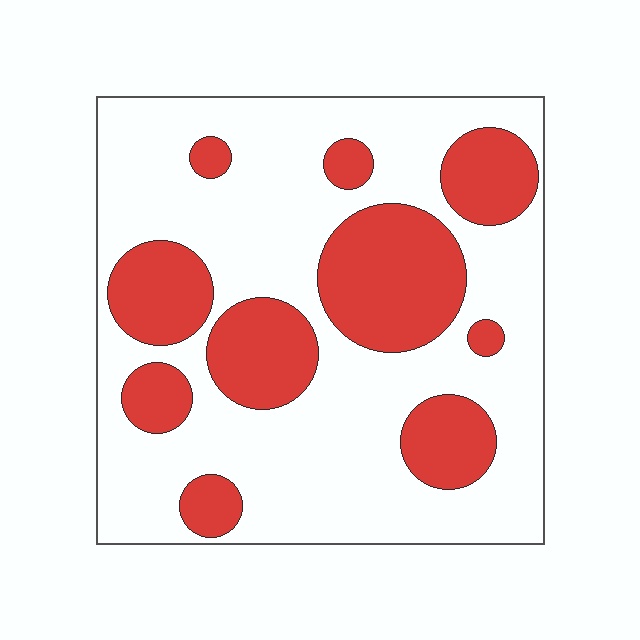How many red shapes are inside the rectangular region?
10.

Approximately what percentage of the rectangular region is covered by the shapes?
Approximately 30%.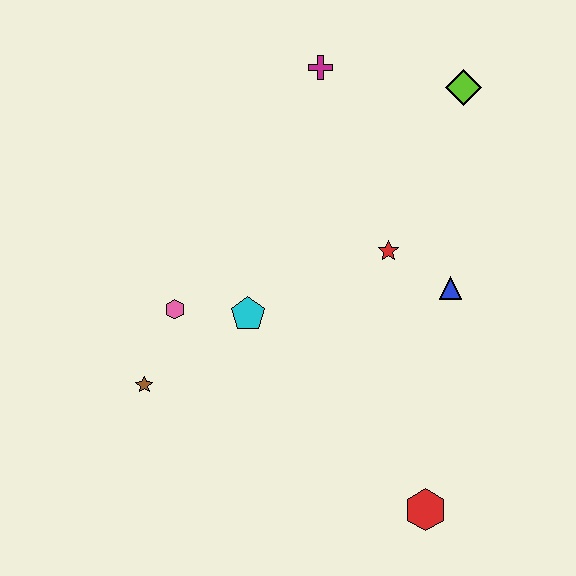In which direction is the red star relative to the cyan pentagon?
The red star is to the right of the cyan pentagon.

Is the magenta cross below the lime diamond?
No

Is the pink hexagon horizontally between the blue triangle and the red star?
No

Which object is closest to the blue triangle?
The red star is closest to the blue triangle.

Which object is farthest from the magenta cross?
The red hexagon is farthest from the magenta cross.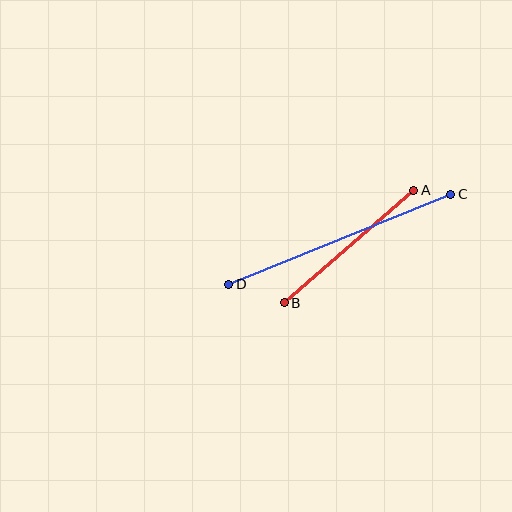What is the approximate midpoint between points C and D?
The midpoint is at approximately (340, 239) pixels.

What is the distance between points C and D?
The distance is approximately 239 pixels.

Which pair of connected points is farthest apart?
Points C and D are farthest apart.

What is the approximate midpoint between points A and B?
The midpoint is at approximately (349, 246) pixels.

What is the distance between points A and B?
The distance is approximately 172 pixels.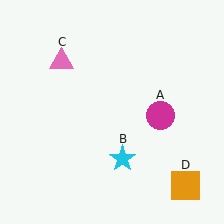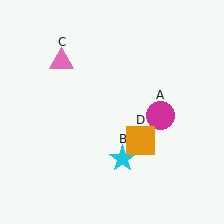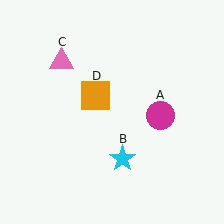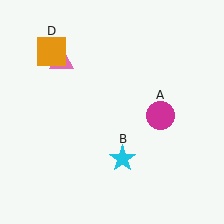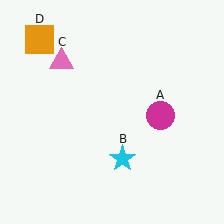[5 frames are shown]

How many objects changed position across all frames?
1 object changed position: orange square (object D).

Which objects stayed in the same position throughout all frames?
Magenta circle (object A) and cyan star (object B) and pink triangle (object C) remained stationary.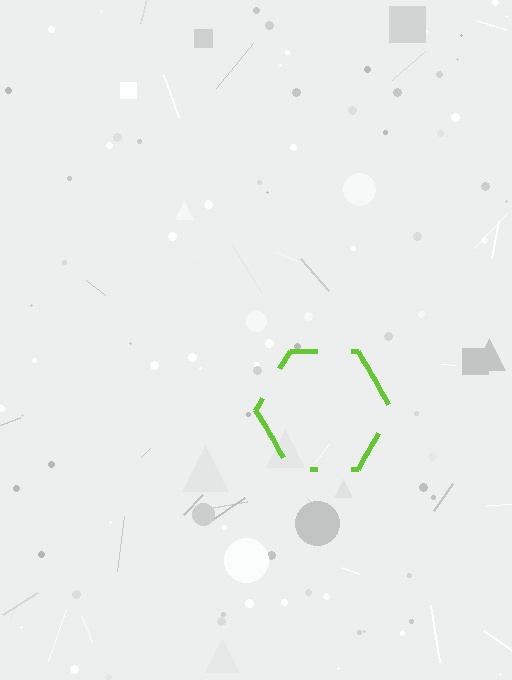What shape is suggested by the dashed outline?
The dashed outline suggests a hexagon.